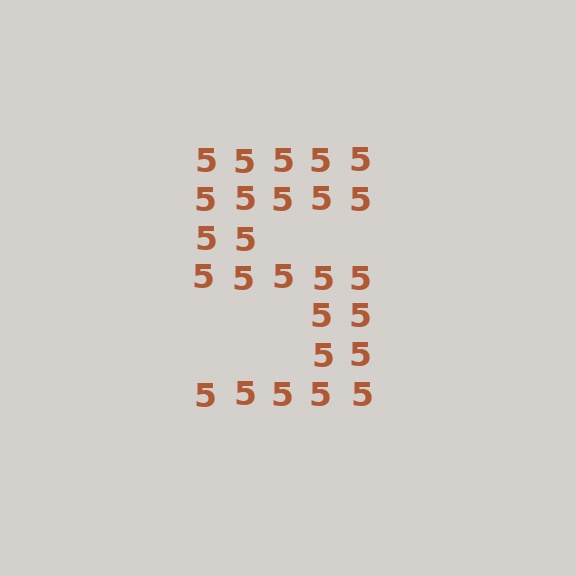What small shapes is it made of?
It is made of small digit 5's.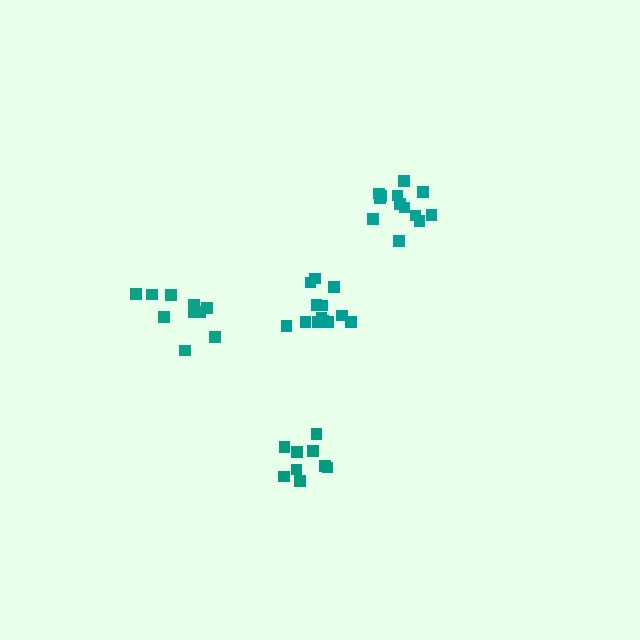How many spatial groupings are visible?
There are 4 spatial groupings.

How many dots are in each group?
Group 1: 10 dots, Group 2: 9 dots, Group 3: 13 dots, Group 4: 13 dots (45 total).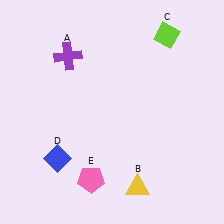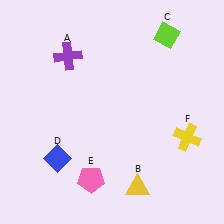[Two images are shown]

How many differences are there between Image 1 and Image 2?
There is 1 difference between the two images.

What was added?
A yellow cross (F) was added in Image 2.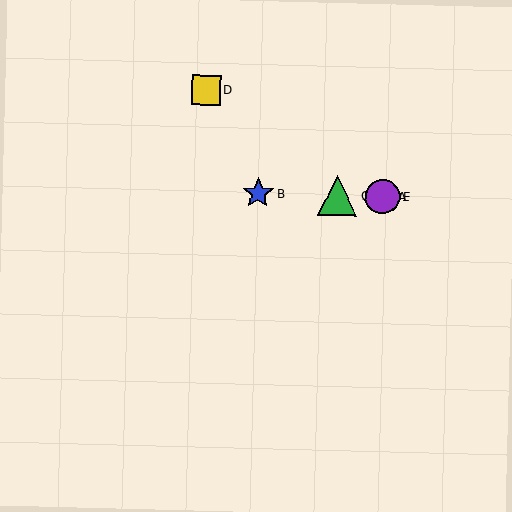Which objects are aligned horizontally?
Objects A, B, C, E are aligned horizontally.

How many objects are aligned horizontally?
4 objects (A, B, C, E) are aligned horizontally.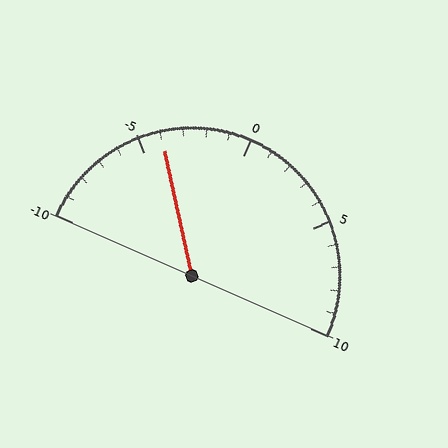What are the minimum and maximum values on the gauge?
The gauge ranges from -10 to 10.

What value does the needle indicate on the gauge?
The needle indicates approximately -4.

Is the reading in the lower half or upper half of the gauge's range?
The reading is in the lower half of the range (-10 to 10).